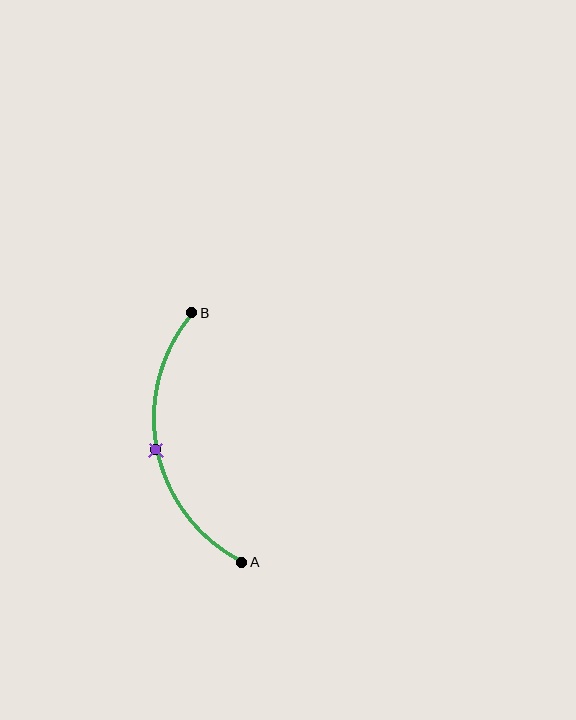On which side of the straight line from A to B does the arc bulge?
The arc bulges to the left of the straight line connecting A and B.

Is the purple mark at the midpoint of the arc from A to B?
Yes. The purple mark lies on the arc at equal arc-length from both A and B — it is the arc midpoint.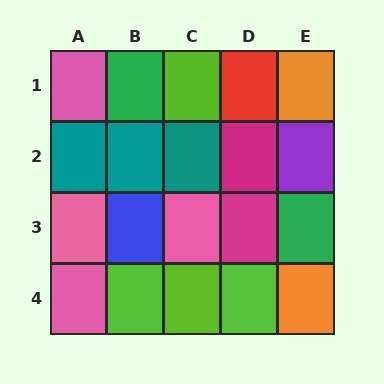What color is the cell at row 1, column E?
Orange.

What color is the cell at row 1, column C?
Lime.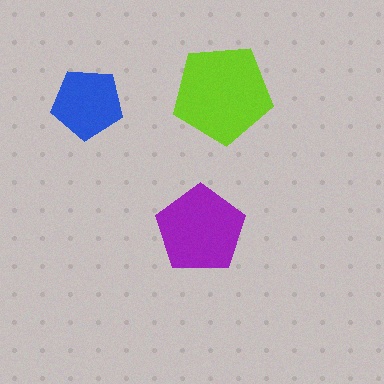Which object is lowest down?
The purple pentagon is bottommost.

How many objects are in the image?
There are 3 objects in the image.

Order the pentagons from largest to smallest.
the lime one, the purple one, the blue one.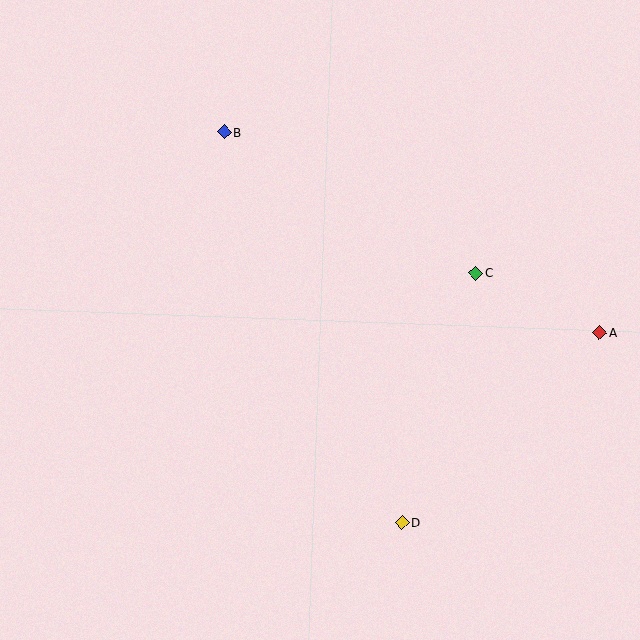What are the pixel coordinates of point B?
Point B is at (224, 132).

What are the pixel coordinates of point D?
Point D is at (402, 522).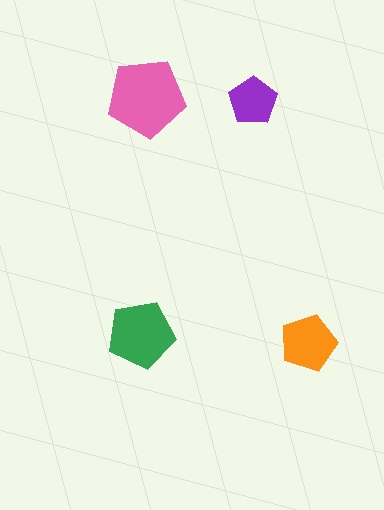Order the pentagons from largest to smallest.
the pink one, the green one, the orange one, the purple one.